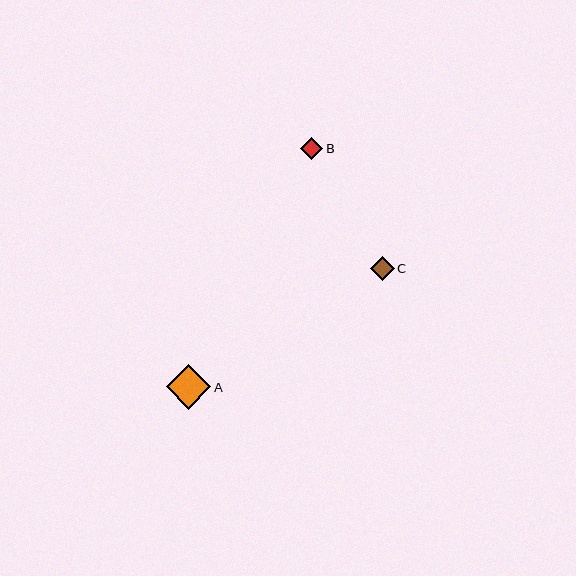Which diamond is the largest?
Diamond A is the largest with a size of approximately 44 pixels.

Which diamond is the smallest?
Diamond B is the smallest with a size of approximately 22 pixels.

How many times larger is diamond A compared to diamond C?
Diamond A is approximately 1.9 times the size of diamond C.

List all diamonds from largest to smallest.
From largest to smallest: A, C, B.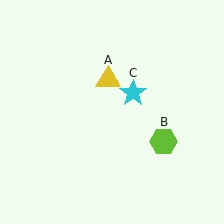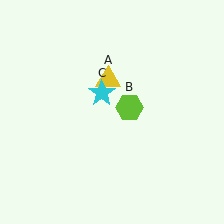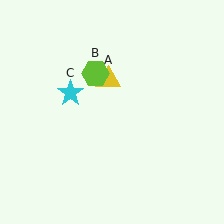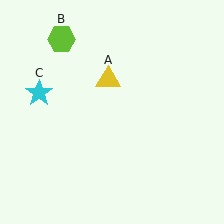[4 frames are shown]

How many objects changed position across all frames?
2 objects changed position: lime hexagon (object B), cyan star (object C).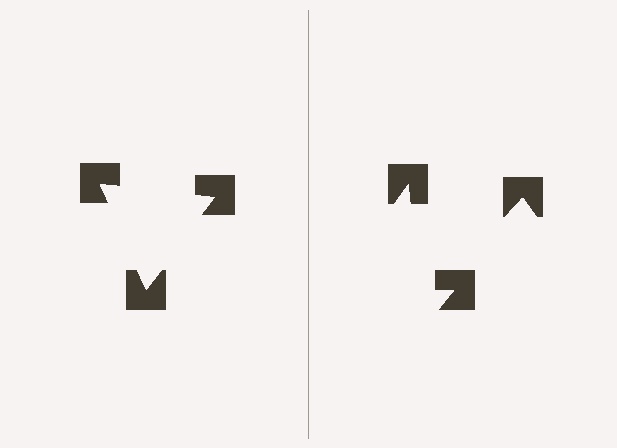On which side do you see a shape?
An illusory triangle appears on the left side. On the right side the wedge cuts are rotated, so no coherent shape forms.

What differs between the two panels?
The notched squares are positioned identically on both sides; only the wedge orientations differ. On the left they align to a triangle; on the right they are misaligned.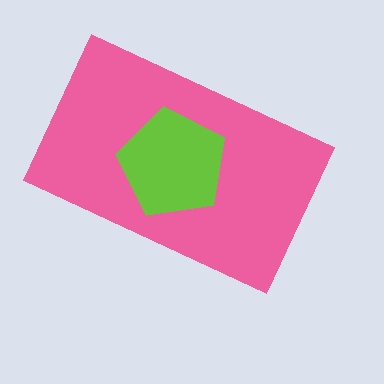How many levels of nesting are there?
2.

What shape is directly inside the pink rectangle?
The lime pentagon.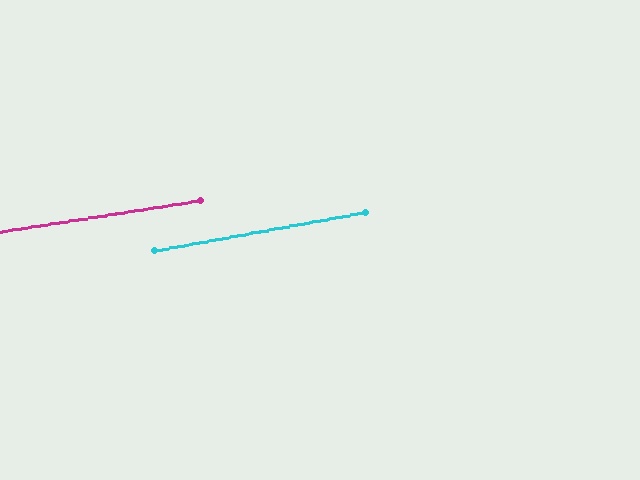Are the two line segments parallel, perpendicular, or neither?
Parallel — their directions differ by only 1.5°.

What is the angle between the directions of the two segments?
Approximately 2 degrees.